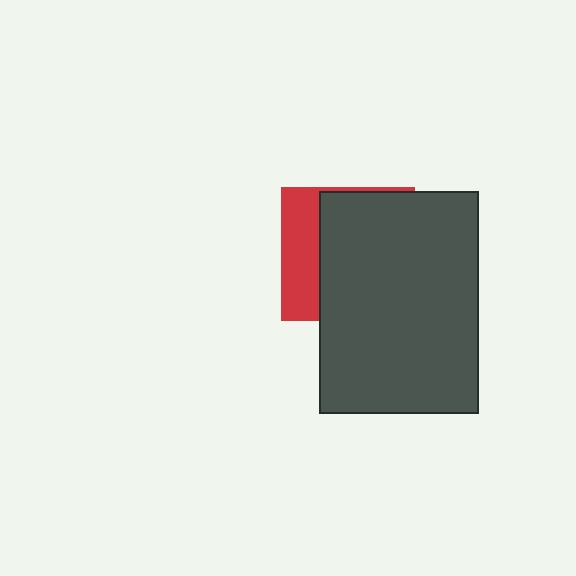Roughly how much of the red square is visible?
A small part of it is visible (roughly 30%).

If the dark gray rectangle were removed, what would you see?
You would see the complete red square.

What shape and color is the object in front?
The object in front is a dark gray rectangle.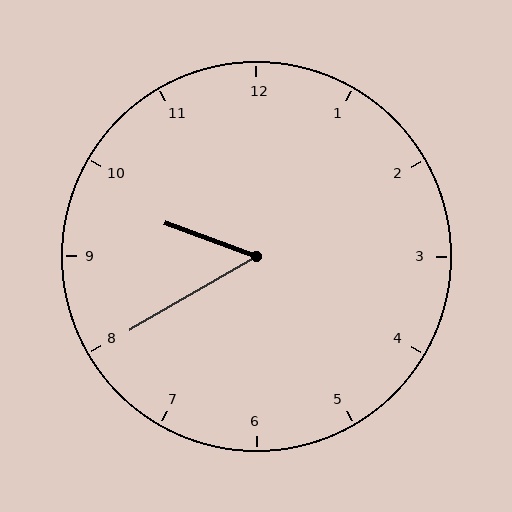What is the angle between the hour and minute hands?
Approximately 50 degrees.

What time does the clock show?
9:40.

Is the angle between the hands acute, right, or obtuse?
It is acute.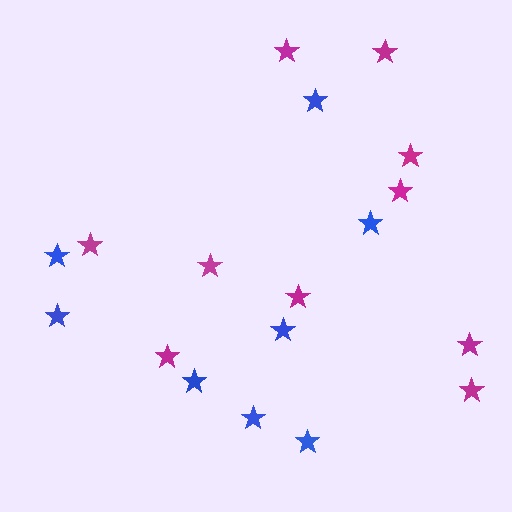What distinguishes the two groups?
There are 2 groups: one group of blue stars (8) and one group of magenta stars (10).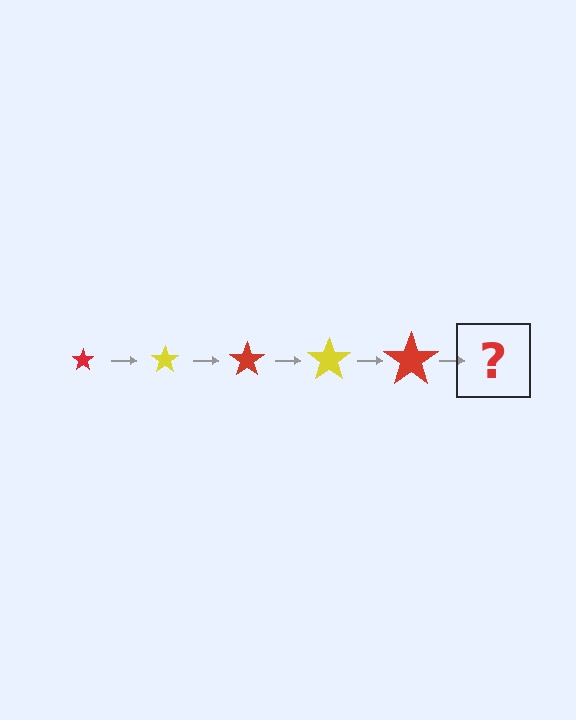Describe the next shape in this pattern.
It should be a yellow star, larger than the previous one.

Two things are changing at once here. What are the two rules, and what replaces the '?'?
The two rules are that the star grows larger each step and the color cycles through red and yellow. The '?' should be a yellow star, larger than the previous one.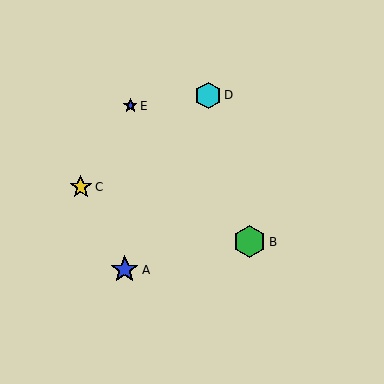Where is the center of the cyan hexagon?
The center of the cyan hexagon is at (208, 95).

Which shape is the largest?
The green hexagon (labeled B) is the largest.